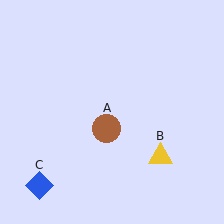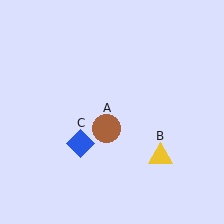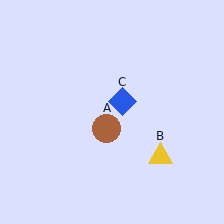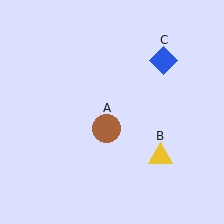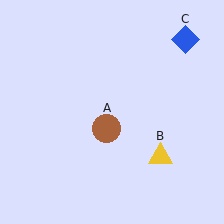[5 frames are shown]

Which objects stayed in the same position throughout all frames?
Brown circle (object A) and yellow triangle (object B) remained stationary.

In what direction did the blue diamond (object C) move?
The blue diamond (object C) moved up and to the right.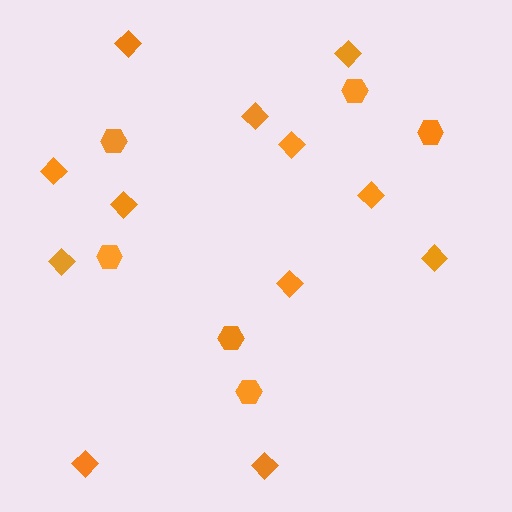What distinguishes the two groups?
There are 2 groups: one group of diamonds (12) and one group of hexagons (6).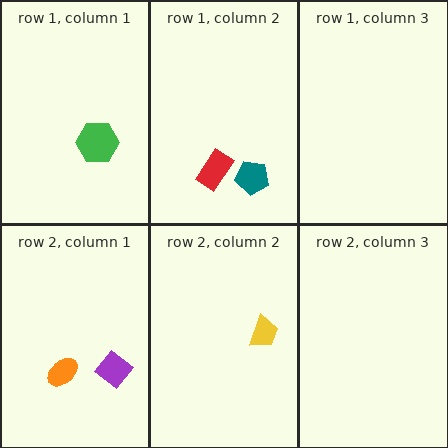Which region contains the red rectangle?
The row 1, column 2 region.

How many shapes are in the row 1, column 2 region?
2.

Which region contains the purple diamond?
The row 2, column 1 region.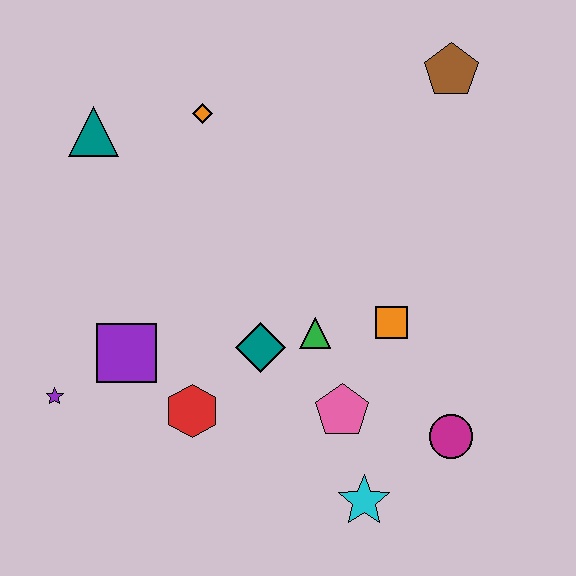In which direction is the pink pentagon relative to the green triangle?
The pink pentagon is below the green triangle.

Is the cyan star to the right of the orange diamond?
Yes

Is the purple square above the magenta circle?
Yes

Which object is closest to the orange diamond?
The teal triangle is closest to the orange diamond.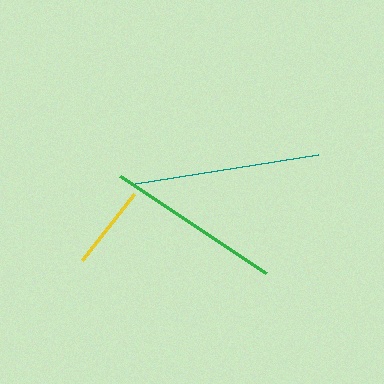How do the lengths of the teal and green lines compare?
The teal and green lines are approximately the same length.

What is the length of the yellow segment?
The yellow segment is approximately 83 pixels long.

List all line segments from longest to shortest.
From longest to shortest: teal, green, yellow.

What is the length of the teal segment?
The teal segment is approximately 185 pixels long.